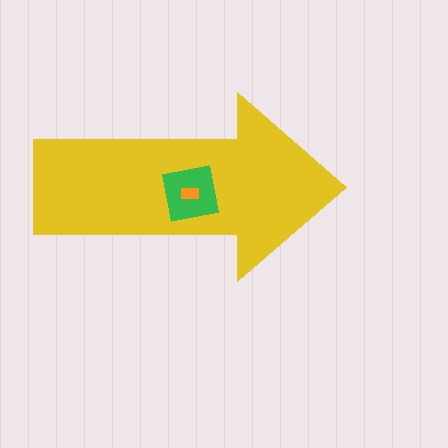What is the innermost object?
The orange rectangle.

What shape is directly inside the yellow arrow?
The green square.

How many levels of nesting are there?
3.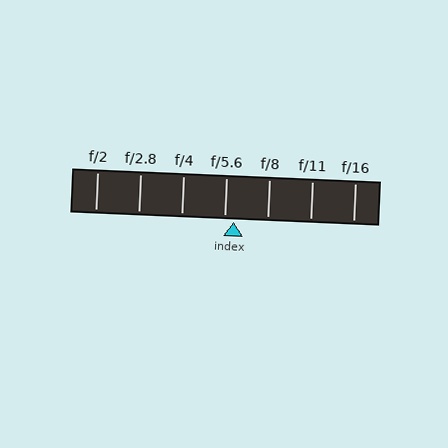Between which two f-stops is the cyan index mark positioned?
The index mark is between f/5.6 and f/8.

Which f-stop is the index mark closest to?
The index mark is closest to f/5.6.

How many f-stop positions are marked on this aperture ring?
There are 7 f-stop positions marked.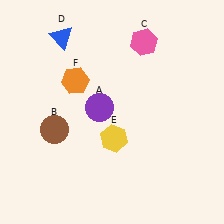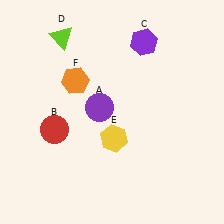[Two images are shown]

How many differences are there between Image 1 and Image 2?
There are 3 differences between the two images.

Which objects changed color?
B changed from brown to red. C changed from pink to purple. D changed from blue to lime.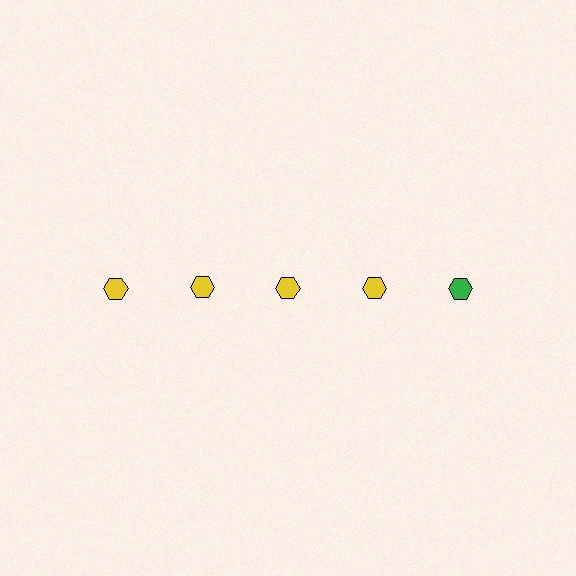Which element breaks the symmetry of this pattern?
The green hexagon in the top row, rightmost column breaks the symmetry. All other shapes are yellow hexagons.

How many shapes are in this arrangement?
There are 5 shapes arranged in a grid pattern.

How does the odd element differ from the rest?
It has a different color: green instead of yellow.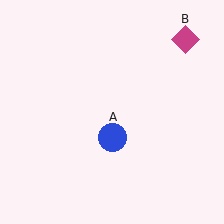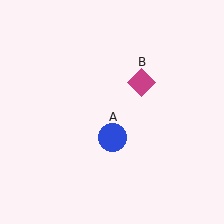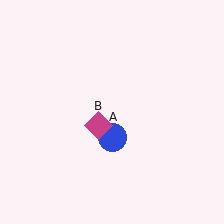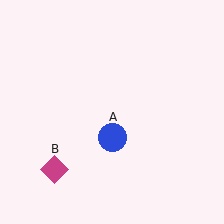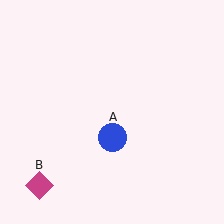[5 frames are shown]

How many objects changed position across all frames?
1 object changed position: magenta diamond (object B).